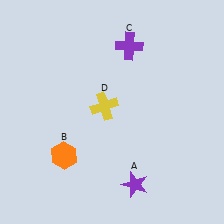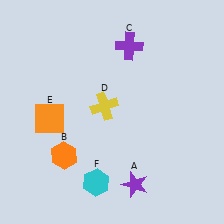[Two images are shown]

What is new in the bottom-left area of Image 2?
An orange square (E) was added in the bottom-left area of Image 2.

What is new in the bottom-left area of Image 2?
A cyan hexagon (F) was added in the bottom-left area of Image 2.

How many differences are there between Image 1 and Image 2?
There are 2 differences between the two images.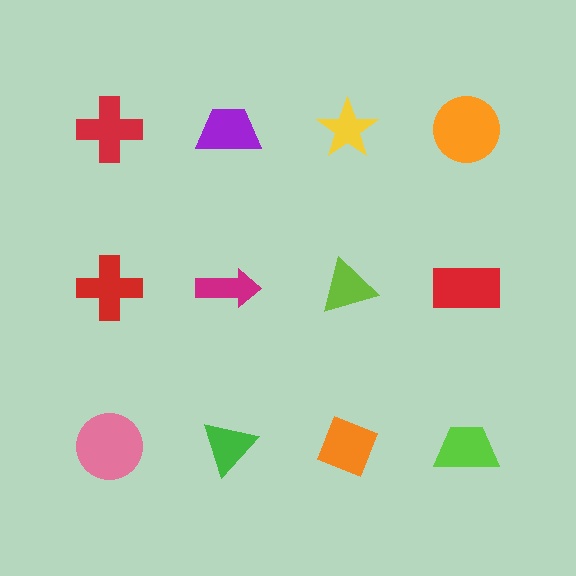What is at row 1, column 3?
A yellow star.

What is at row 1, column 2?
A purple trapezoid.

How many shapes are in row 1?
4 shapes.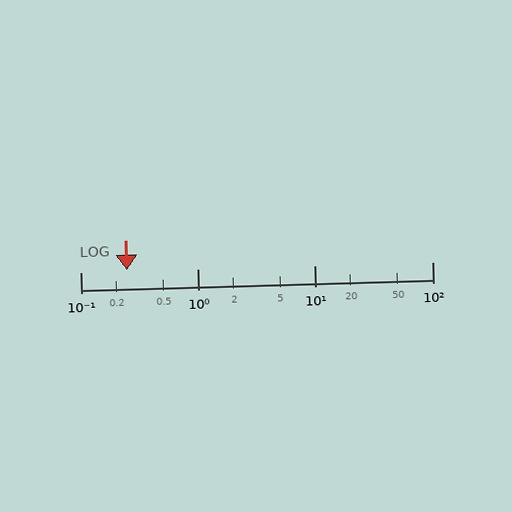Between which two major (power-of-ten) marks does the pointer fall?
The pointer is between 0.1 and 1.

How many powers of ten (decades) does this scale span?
The scale spans 3 decades, from 0.1 to 100.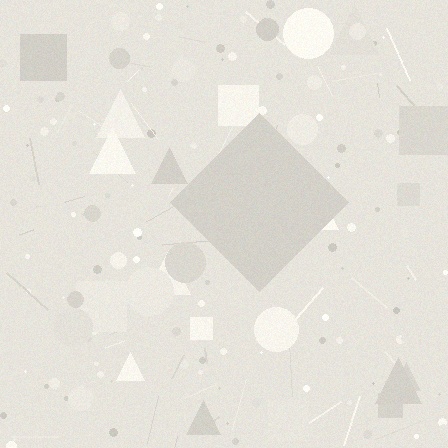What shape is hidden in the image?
A diamond is hidden in the image.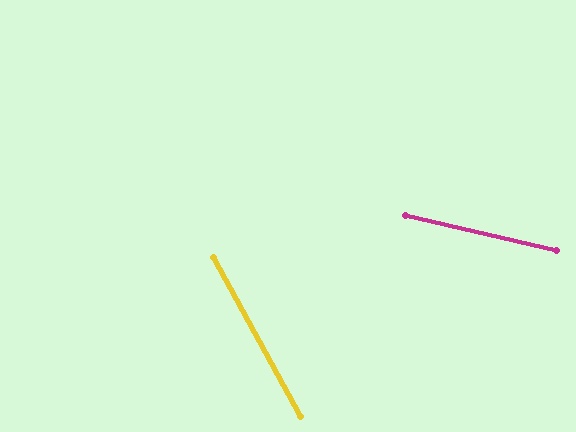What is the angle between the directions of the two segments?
Approximately 48 degrees.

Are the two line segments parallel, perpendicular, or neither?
Neither parallel nor perpendicular — they differ by about 48°.